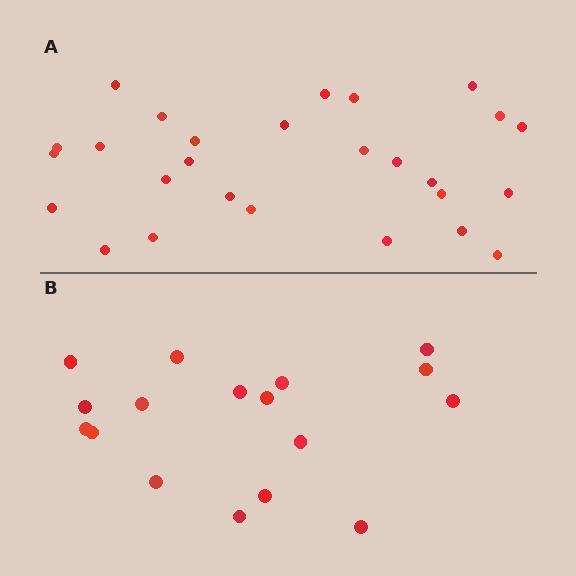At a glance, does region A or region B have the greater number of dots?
Region A (the top region) has more dots.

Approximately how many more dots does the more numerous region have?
Region A has roughly 10 or so more dots than region B.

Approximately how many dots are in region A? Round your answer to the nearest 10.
About 30 dots. (The exact count is 27, which rounds to 30.)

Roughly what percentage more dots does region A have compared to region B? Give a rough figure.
About 60% more.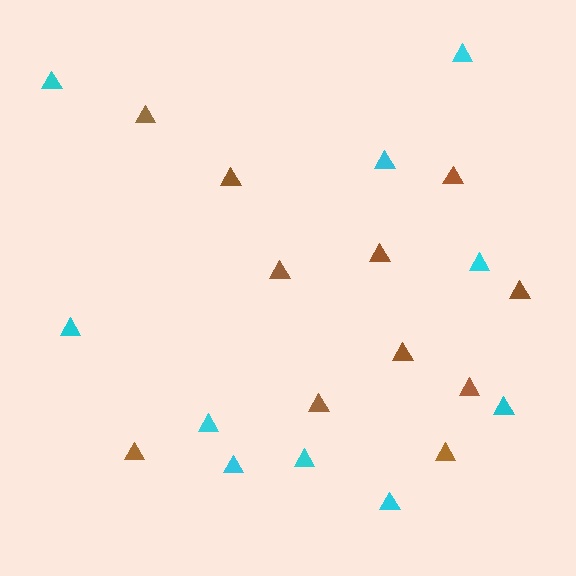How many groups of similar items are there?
There are 2 groups: one group of brown triangles (11) and one group of cyan triangles (10).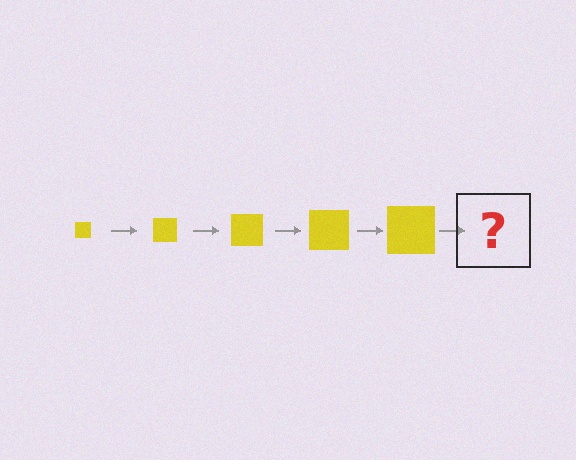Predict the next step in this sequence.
The next step is a yellow square, larger than the previous one.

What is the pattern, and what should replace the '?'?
The pattern is that the square gets progressively larger each step. The '?' should be a yellow square, larger than the previous one.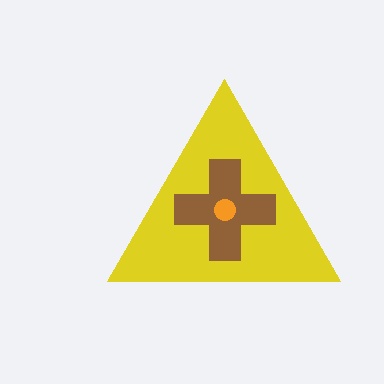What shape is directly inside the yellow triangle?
The brown cross.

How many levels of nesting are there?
3.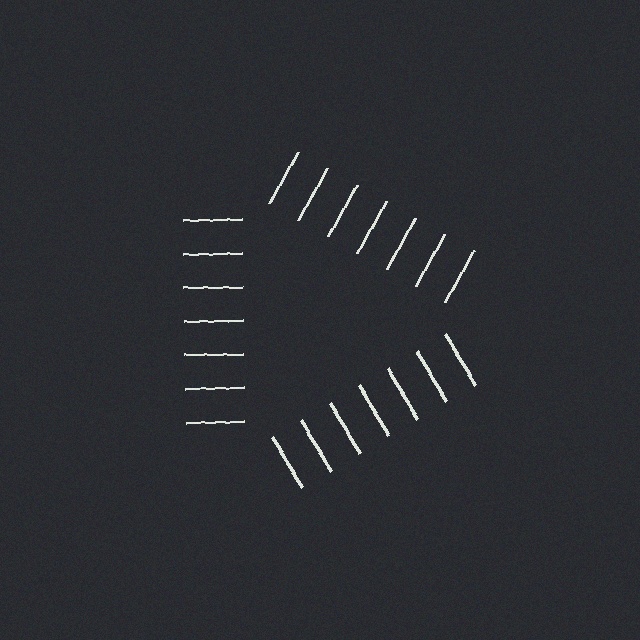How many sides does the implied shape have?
3 sides — the line-ends trace a triangle.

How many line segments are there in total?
21 — 7 along each of the 3 edges.